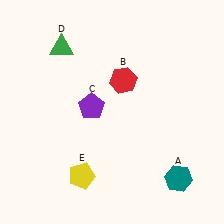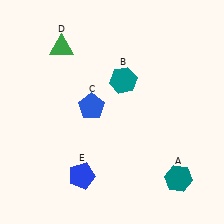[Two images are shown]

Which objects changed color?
B changed from red to teal. C changed from purple to blue. E changed from yellow to blue.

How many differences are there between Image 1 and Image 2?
There are 3 differences between the two images.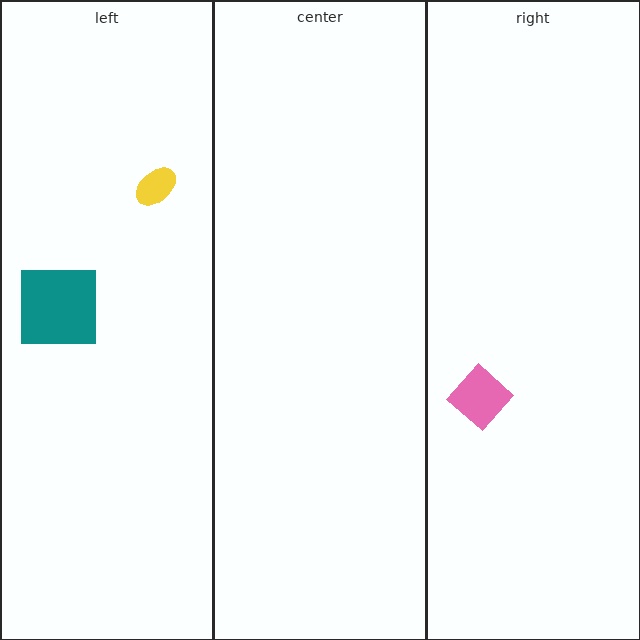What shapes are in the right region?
The pink diamond.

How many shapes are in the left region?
2.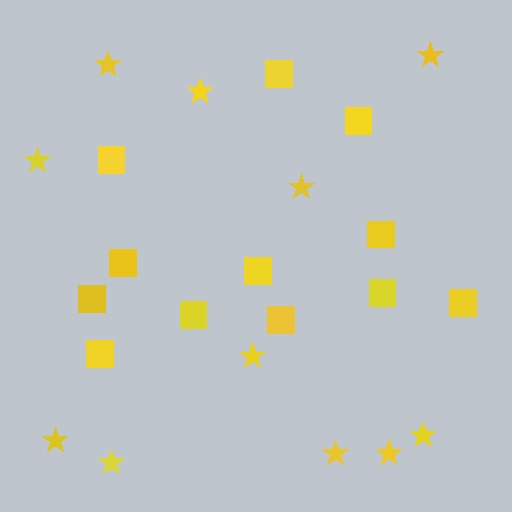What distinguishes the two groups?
There are 2 groups: one group of squares (12) and one group of stars (11).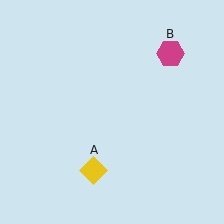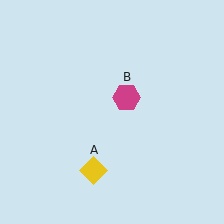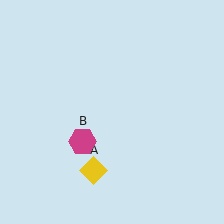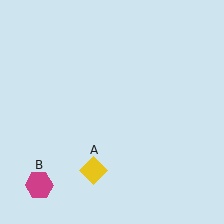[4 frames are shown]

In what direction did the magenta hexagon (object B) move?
The magenta hexagon (object B) moved down and to the left.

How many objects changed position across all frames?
1 object changed position: magenta hexagon (object B).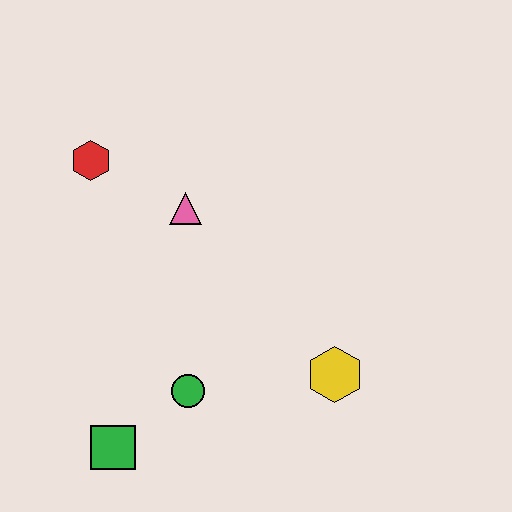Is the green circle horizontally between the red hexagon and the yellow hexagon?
Yes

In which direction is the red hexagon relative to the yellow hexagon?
The red hexagon is to the left of the yellow hexagon.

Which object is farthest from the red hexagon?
The yellow hexagon is farthest from the red hexagon.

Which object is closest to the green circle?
The green square is closest to the green circle.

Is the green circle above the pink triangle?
No